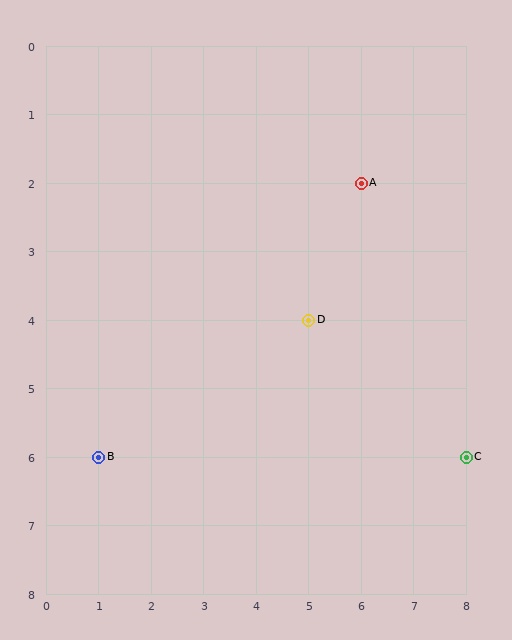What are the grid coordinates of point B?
Point B is at grid coordinates (1, 6).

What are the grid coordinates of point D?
Point D is at grid coordinates (5, 4).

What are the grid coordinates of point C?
Point C is at grid coordinates (8, 6).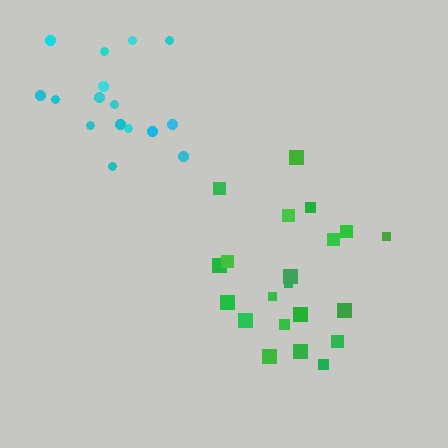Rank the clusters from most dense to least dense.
green, cyan.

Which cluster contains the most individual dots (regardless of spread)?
Green (21).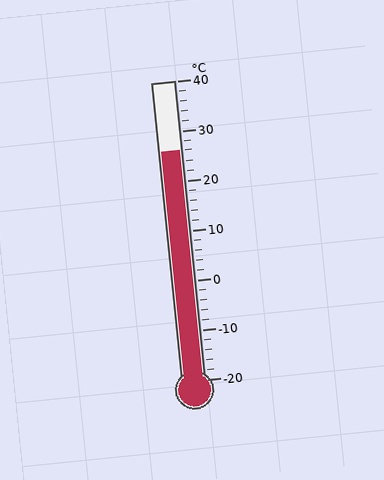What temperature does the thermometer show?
The thermometer shows approximately 26°C.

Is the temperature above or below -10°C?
The temperature is above -10°C.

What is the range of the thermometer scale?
The thermometer scale ranges from -20°C to 40°C.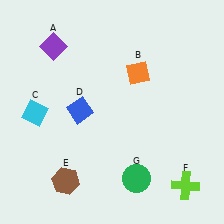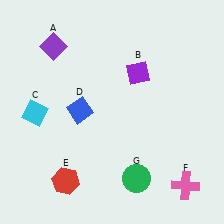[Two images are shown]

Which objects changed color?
B changed from orange to purple. E changed from brown to red. F changed from lime to pink.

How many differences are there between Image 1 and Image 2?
There are 3 differences between the two images.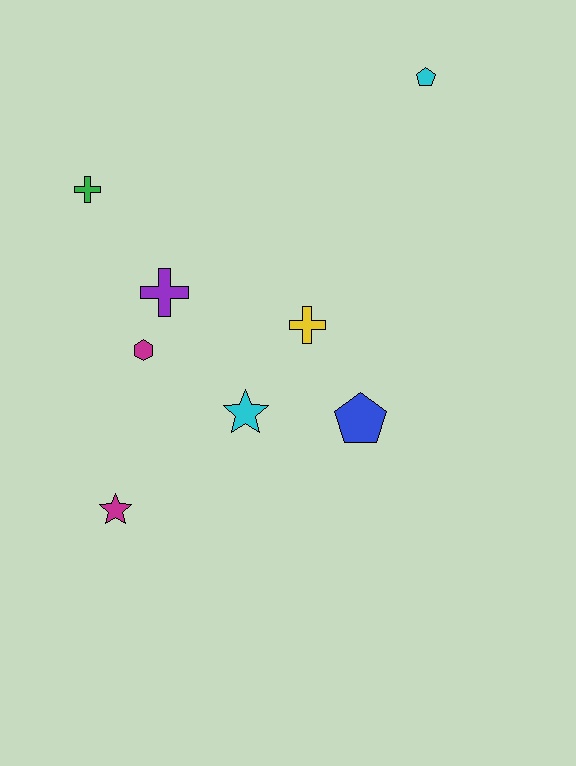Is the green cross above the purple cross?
Yes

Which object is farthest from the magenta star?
The cyan pentagon is farthest from the magenta star.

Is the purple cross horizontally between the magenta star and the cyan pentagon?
Yes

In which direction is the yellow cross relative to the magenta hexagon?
The yellow cross is to the right of the magenta hexagon.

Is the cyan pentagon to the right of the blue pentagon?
Yes